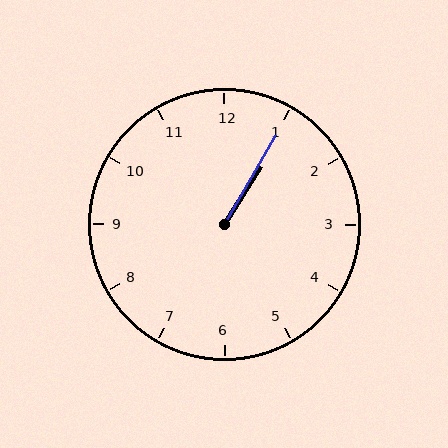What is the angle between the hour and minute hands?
Approximately 2 degrees.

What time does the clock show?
1:05.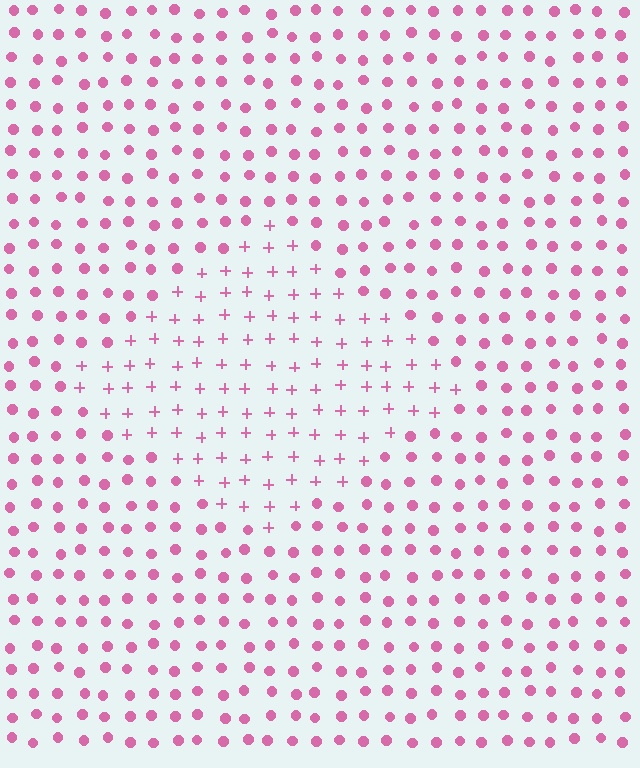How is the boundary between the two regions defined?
The boundary is defined by a change in element shape: plus signs inside vs. circles outside. All elements share the same color and spacing.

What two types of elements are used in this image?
The image uses plus signs inside the diamond region and circles outside it.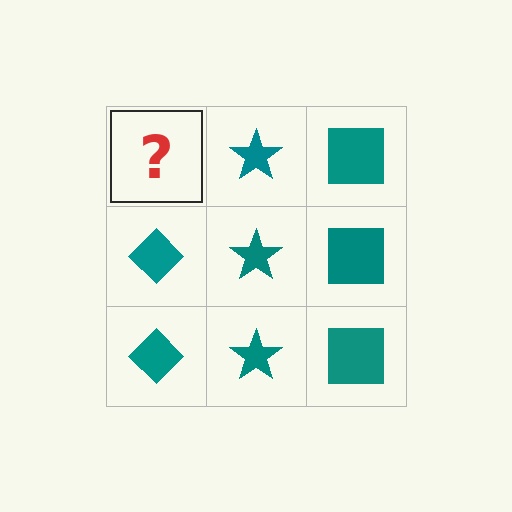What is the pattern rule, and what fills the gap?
The rule is that each column has a consistent shape. The gap should be filled with a teal diamond.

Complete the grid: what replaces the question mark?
The question mark should be replaced with a teal diamond.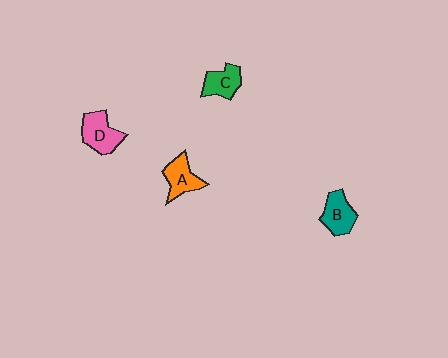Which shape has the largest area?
Shape D (pink).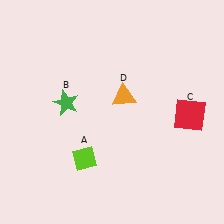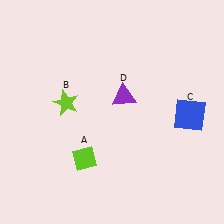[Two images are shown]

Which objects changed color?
B changed from green to lime. C changed from red to blue. D changed from orange to purple.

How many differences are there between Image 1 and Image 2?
There are 3 differences between the two images.